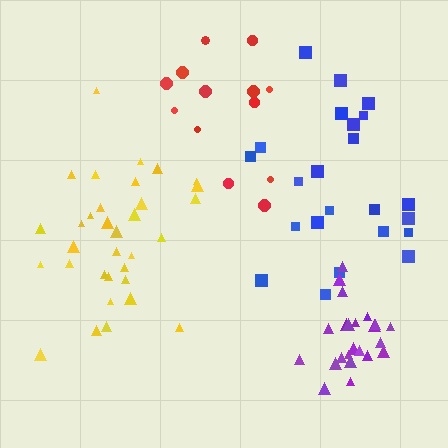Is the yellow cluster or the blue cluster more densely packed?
Yellow.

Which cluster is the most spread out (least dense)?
Red.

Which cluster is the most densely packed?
Purple.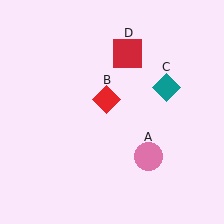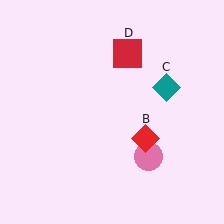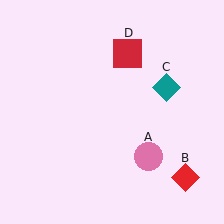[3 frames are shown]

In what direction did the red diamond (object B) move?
The red diamond (object B) moved down and to the right.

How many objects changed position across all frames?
1 object changed position: red diamond (object B).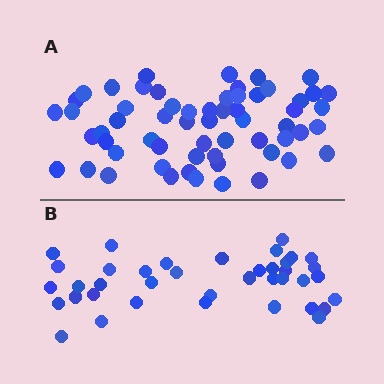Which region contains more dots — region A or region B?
Region A (the top region) has more dots.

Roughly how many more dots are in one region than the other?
Region A has approximately 20 more dots than region B.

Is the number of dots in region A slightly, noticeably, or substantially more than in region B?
Region A has substantially more. The ratio is roughly 1.5 to 1.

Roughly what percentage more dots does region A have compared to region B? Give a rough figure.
About 55% more.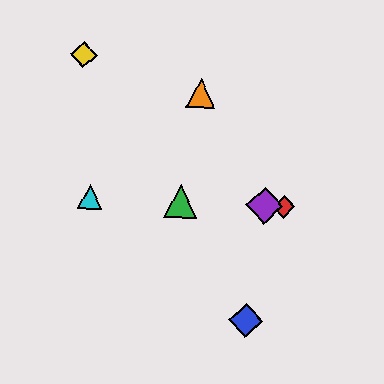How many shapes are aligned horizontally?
4 shapes (the red diamond, the green triangle, the purple diamond, the cyan triangle) are aligned horizontally.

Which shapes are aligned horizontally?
The red diamond, the green triangle, the purple diamond, the cyan triangle are aligned horizontally.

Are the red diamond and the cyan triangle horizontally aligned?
Yes, both are at y≈207.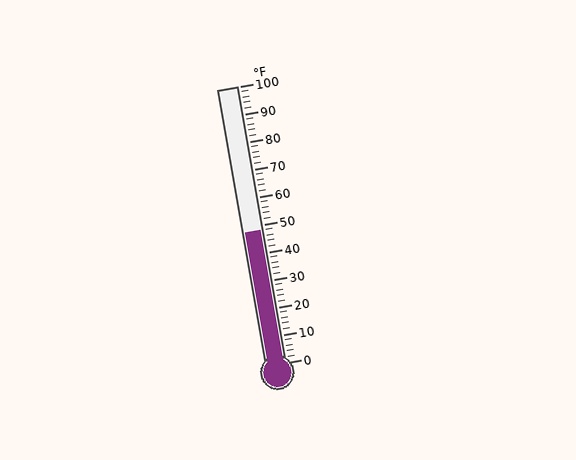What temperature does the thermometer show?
The thermometer shows approximately 48°F.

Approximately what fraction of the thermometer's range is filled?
The thermometer is filled to approximately 50% of its range.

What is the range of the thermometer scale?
The thermometer scale ranges from 0°F to 100°F.